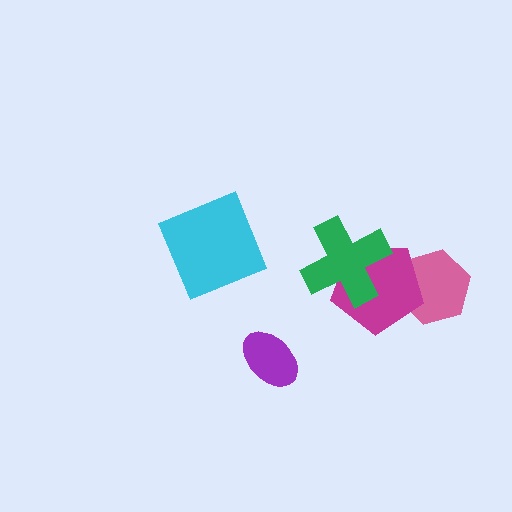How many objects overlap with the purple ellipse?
0 objects overlap with the purple ellipse.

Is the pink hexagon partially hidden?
Yes, it is partially covered by another shape.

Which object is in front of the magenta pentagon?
The green cross is in front of the magenta pentagon.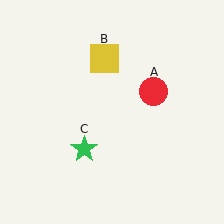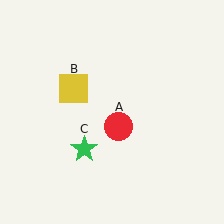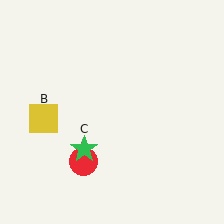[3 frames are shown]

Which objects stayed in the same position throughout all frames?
Green star (object C) remained stationary.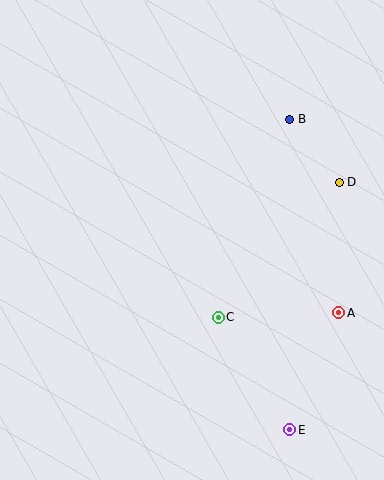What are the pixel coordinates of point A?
Point A is at (339, 313).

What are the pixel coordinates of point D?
Point D is at (339, 182).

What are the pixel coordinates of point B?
Point B is at (290, 119).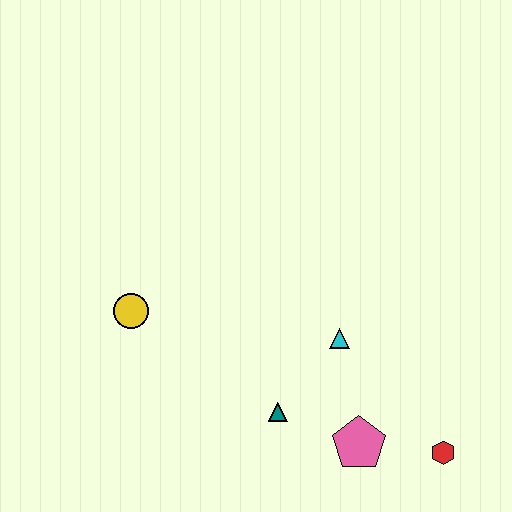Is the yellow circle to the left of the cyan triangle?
Yes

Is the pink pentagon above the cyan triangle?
No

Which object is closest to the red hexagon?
The pink pentagon is closest to the red hexagon.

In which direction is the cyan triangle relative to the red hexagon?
The cyan triangle is above the red hexagon.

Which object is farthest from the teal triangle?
The yellow circle is farthest from the teal triangle.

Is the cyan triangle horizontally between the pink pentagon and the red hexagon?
No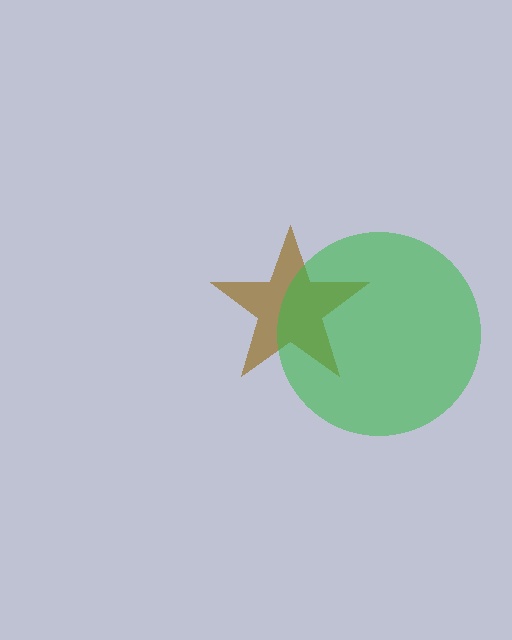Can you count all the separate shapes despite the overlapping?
Yes, there are 2 separate shapes.